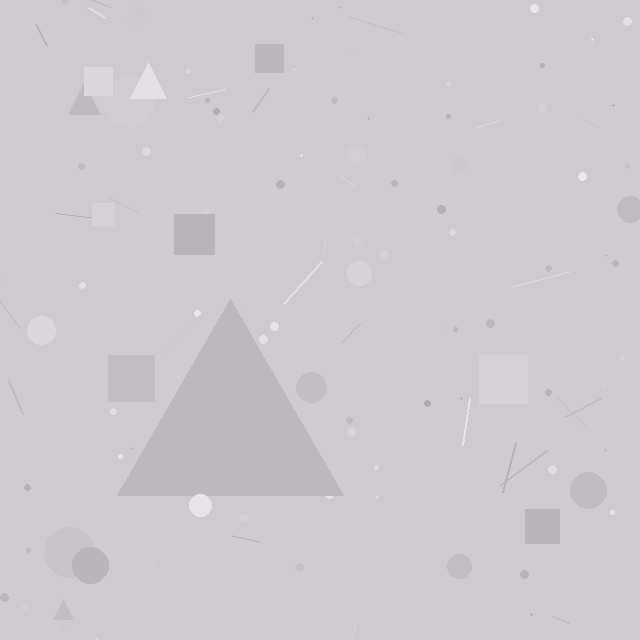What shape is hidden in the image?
A triangle is hidden in the image.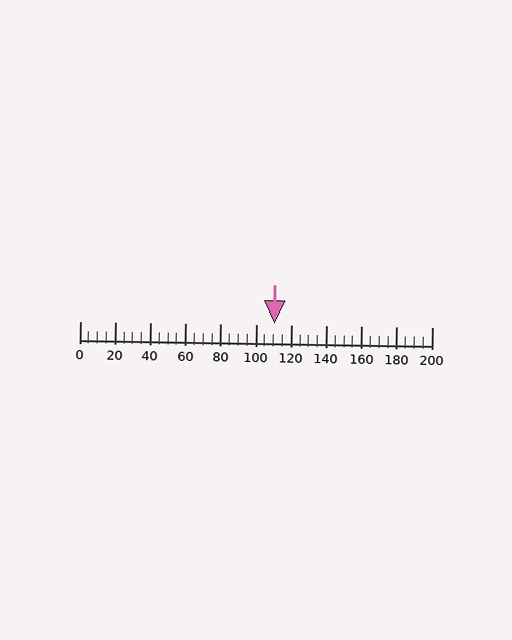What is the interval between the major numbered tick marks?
The major tick marks are spaced 20 units apart.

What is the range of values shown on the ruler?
The ruler shows values from 0 to 200.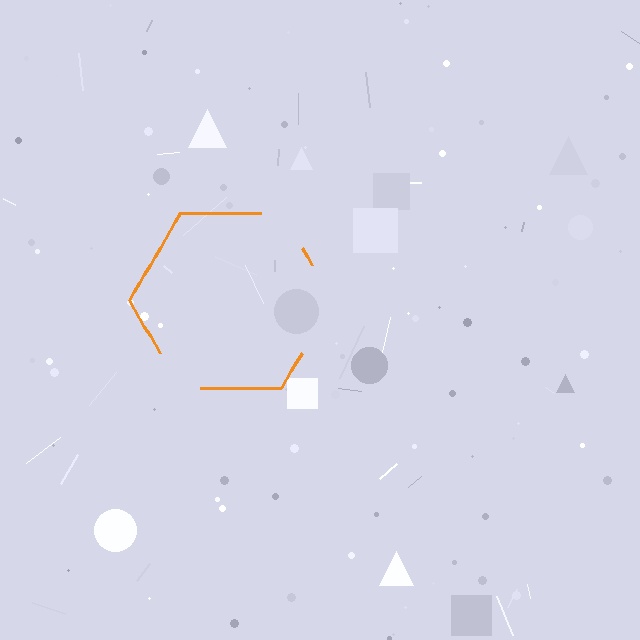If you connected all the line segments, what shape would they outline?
They would outline a hexagon.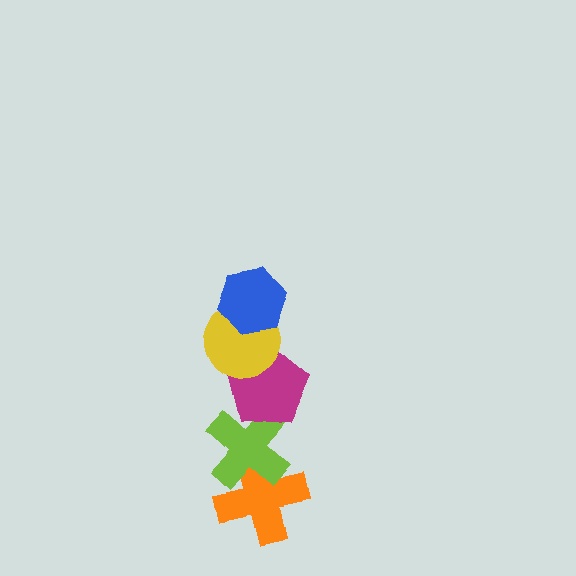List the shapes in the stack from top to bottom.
From top to bottom: the blue hexagon, the yellow circle, the magenta pentagon, the lime cross, the orange cross.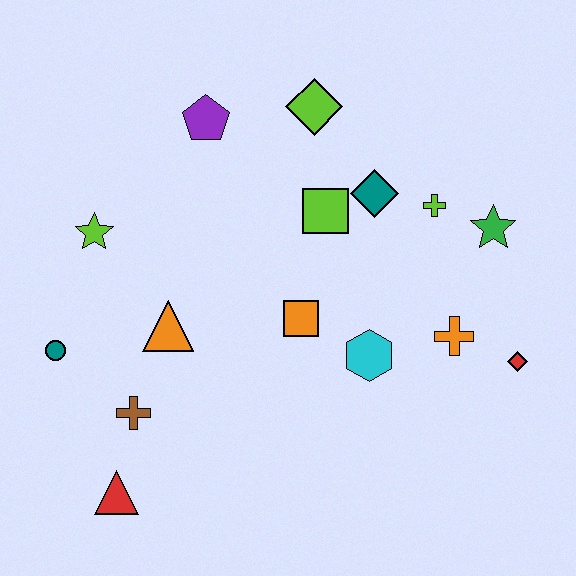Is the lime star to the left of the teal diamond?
Yes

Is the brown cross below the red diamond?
Yes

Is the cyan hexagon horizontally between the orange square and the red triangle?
No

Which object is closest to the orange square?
The cyan hexagon is closest to the orange square.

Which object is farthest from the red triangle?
The green star is farthest from the red triangle.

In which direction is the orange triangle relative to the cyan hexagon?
The orange triangle is to the left of the cyan hexagon.